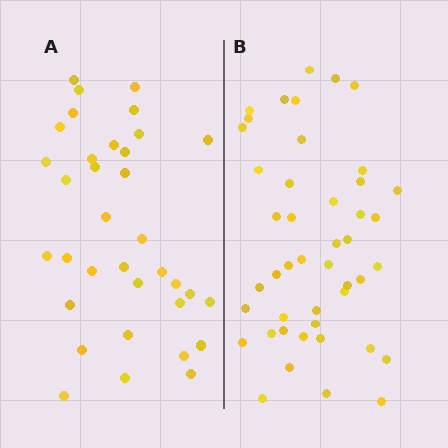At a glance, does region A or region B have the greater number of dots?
Region B (the right region) has more dots.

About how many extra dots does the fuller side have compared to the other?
Region B has roughly 10 or so more dots than region A.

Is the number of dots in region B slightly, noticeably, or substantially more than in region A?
Region B has noticeably more, but not dramatically so. The ratio is roughly 1.3 to 1.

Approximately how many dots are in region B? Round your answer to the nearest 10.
About 40 dots. (The exact count is 45, which rounds to 40.)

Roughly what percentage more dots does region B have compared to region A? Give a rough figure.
About 30% more.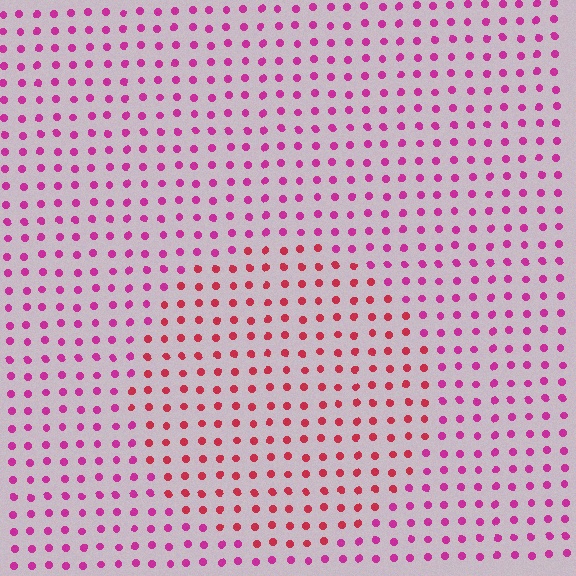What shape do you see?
I see a circle.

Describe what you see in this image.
The image is filled with small magenta elements in a uniform arrangement. A circle-shaped region is visible where the elements are tinted to a slightly different hue, forming a subtle color boundary.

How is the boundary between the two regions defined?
The boundary is defined purely by a slight shift in hue (about 32 degrees). Spacing, size, and orientation are identical on both sides.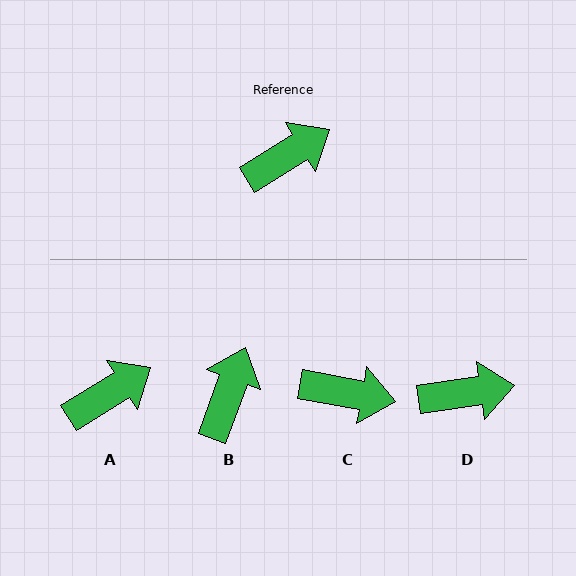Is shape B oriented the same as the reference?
No, it is off by about 38 degrees.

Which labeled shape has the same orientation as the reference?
A.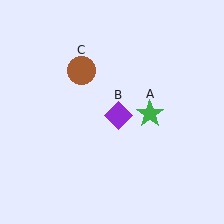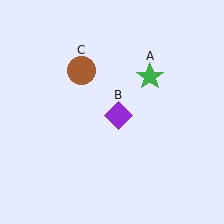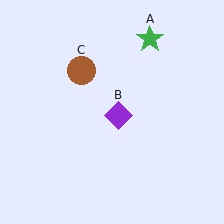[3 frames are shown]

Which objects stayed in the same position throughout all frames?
Purple diamond (object B) and brown circle (object C) remained stationary.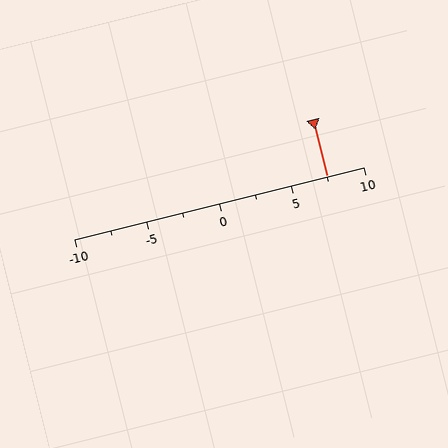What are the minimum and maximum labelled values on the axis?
The axis runs from -10 to 10.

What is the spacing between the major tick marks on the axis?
The major ticks are spaced 5 apart.